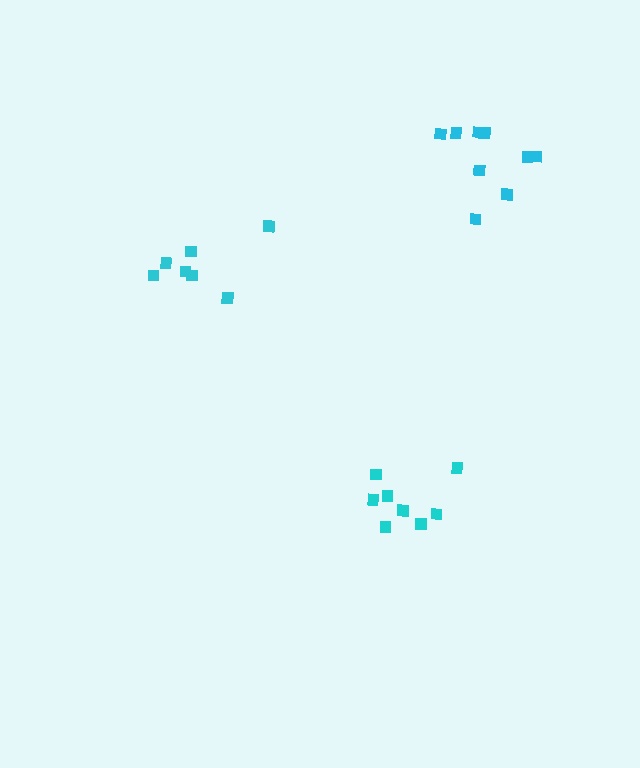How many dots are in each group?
Group 1: 8 dots, Group 2: 7 dots, Group 3: 9 dots (24 total).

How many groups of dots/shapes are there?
There are 3 groups.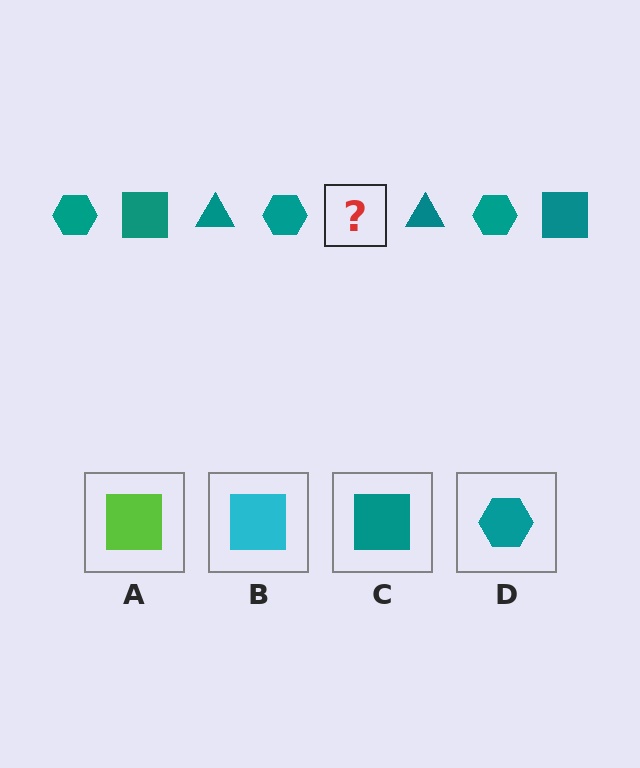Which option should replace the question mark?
Option C.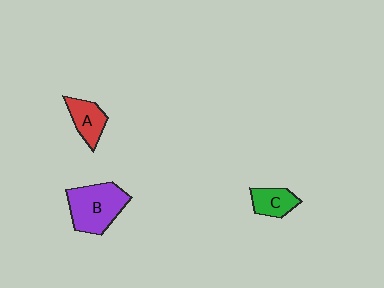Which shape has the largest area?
Shape B (purple).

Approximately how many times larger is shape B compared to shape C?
Approximately 2.0 times.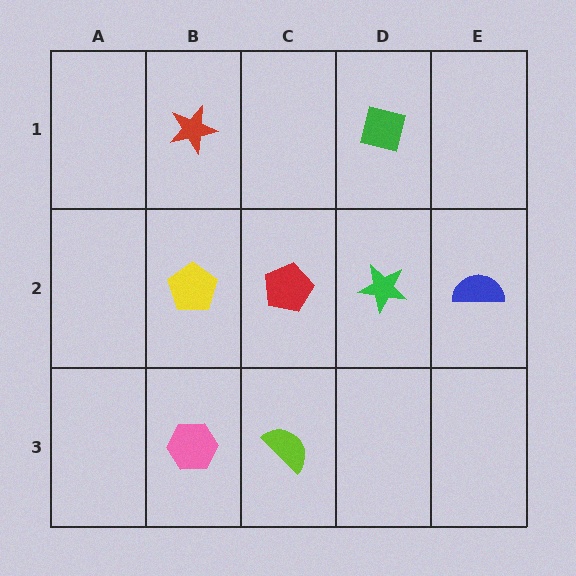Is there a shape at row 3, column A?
No, that cell is empty.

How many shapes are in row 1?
2 shapes.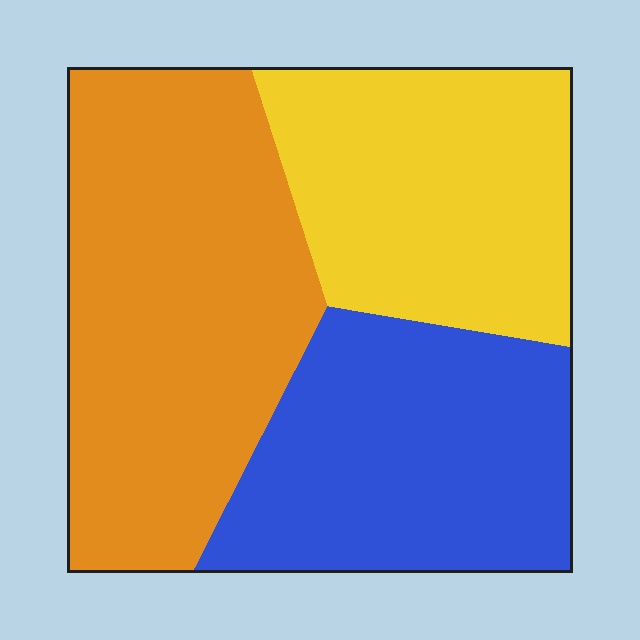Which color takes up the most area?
Orange, at roughly 40%.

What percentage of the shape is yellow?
Yellow takes up between a quarter and a half of the shape.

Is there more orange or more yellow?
Orange.